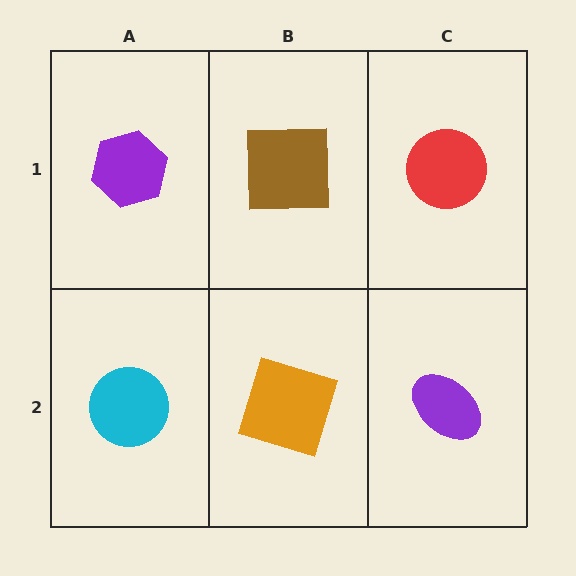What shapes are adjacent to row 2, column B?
A brown square (row 1, column B), a cyan circle (row 2, column A), a purple ellipse (row 2, column C).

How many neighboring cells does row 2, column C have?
2.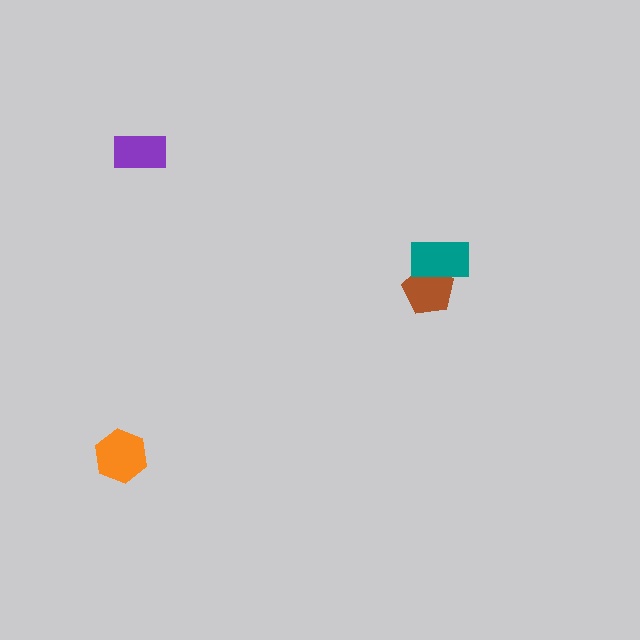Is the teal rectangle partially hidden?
No, no other shape covers it.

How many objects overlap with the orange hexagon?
0 objects overlap with the orange hexagon.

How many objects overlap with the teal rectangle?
1 object overlaps with the teal rectangle.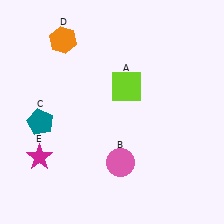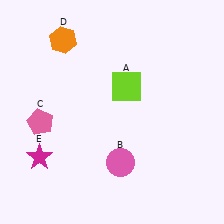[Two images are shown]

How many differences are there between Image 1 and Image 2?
There is 1 difference between the two images.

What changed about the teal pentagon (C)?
In Image 1, C is teal. In Image 2, it changed to pink.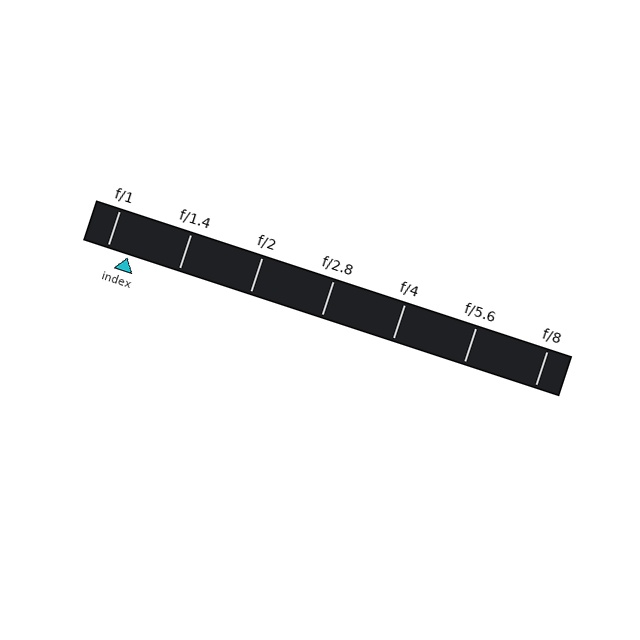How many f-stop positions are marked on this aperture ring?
There are 7 f-stop positions marked.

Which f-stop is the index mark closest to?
The index mark is closest to f/1.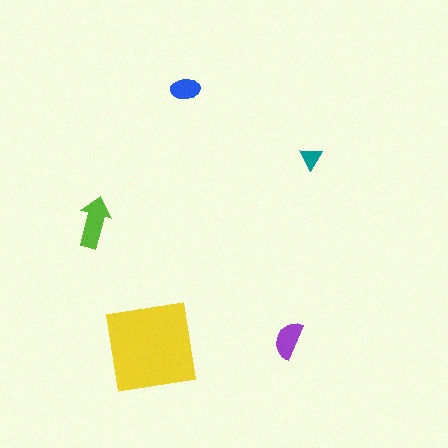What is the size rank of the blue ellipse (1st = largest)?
4th.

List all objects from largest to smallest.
The yellow square, the lime arrow, the purple semicircle, the blue ellipse, the teal triangle.